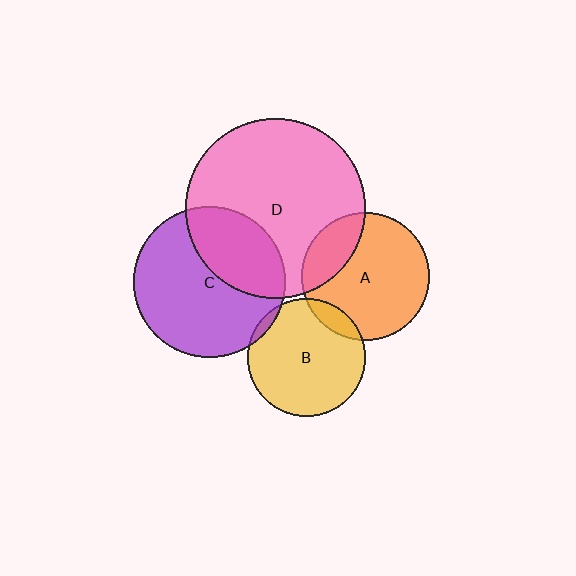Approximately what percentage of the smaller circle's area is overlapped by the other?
Approximately 25%.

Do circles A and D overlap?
Yes.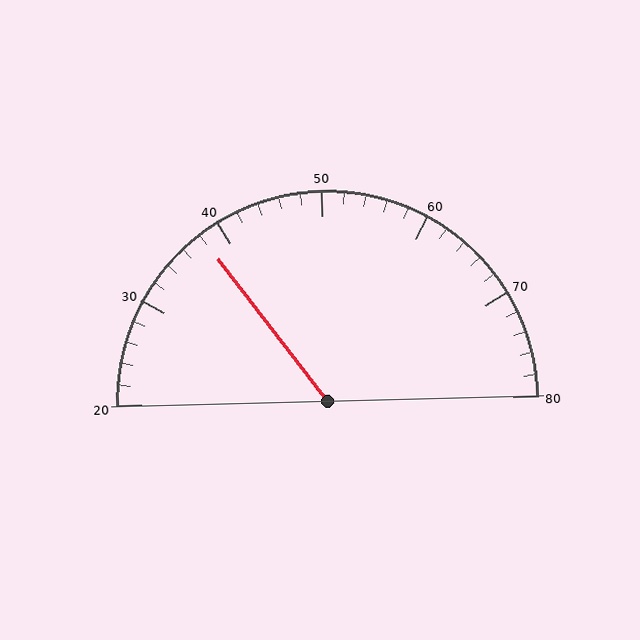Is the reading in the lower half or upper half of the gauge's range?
The reading is in the lower half of the range (20 to 80).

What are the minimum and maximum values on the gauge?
The gauge ranges from 20 to 80.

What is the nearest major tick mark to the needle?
The nearest major tick mark is 40.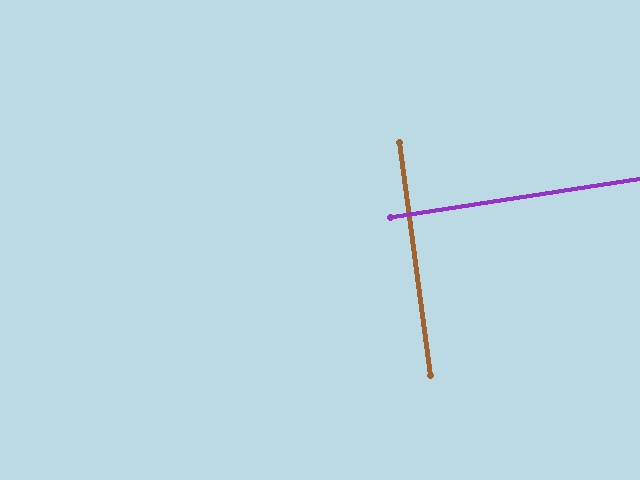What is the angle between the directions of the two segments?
Approximately 89 degrees.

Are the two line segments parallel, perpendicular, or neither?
Perpendicular — they meet at approximately 89°.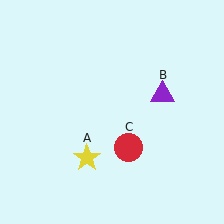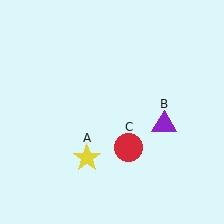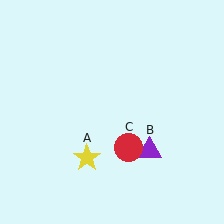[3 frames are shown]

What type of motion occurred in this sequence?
The purple triangle (object B) rotated clockwise around the center of the scene.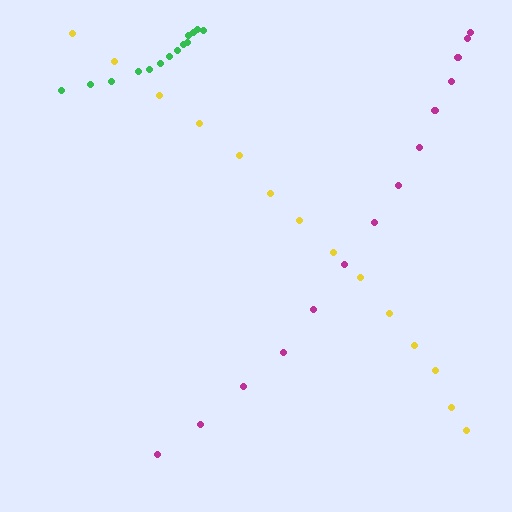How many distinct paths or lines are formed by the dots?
There are 3 distinct paths.